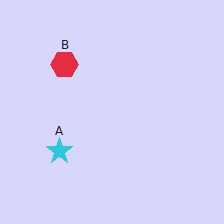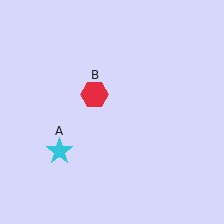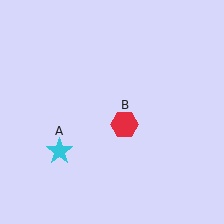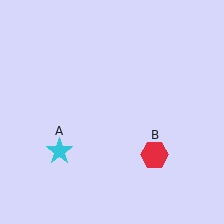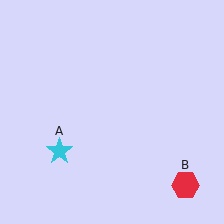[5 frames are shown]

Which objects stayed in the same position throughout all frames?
Cyan star (object A) remained stationary.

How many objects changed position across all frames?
1 object changed position: red hexagon (object B).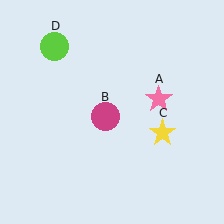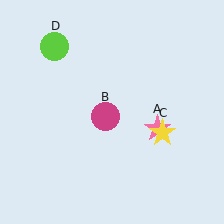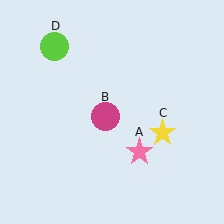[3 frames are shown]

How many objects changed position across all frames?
1 object changed position: pink star (object A).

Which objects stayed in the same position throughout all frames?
Magenta circle (object B) and yellow star (object C) and lime circle (object D) remained stationary.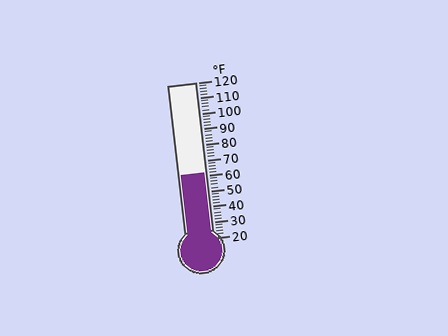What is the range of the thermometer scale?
The thermometer scale ranges from 20°F to 120°F.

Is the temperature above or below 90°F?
The temperature is below 90°F.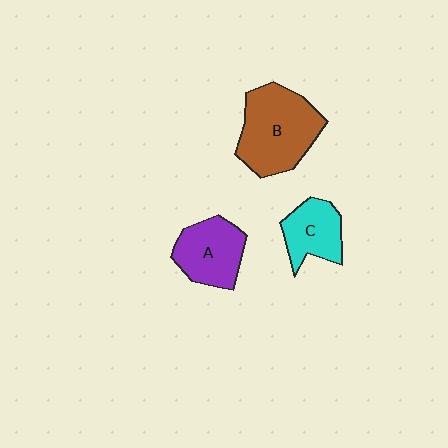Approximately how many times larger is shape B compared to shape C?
Approximately 1.8 times.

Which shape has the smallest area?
Shape C (cyan).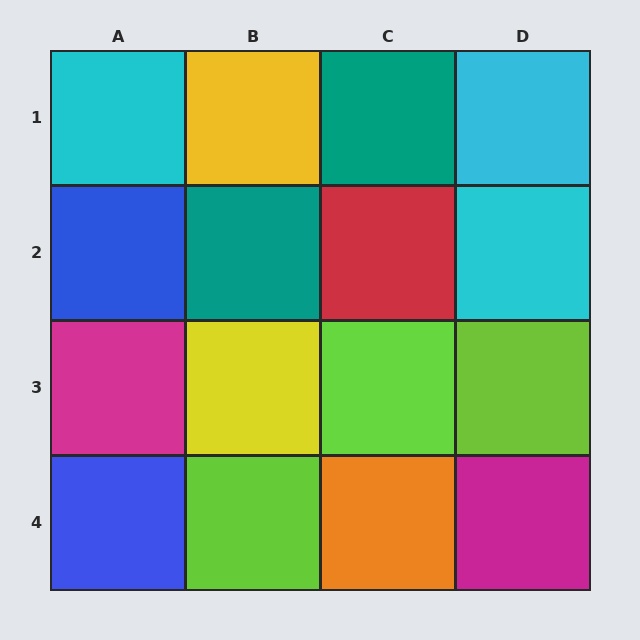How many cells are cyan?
3 cells are cyan.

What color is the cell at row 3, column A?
Magenta.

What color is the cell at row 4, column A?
Blue.